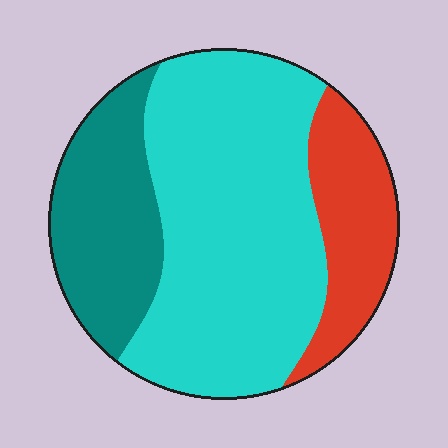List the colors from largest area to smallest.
From largest to smallest: cyan, teal, red.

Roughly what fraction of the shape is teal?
Teal covers about 25% of the shape.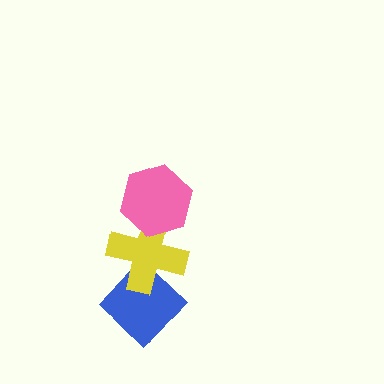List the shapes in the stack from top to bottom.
From top to bottom: the pink hexagon, the yellow cross, the blue diamond.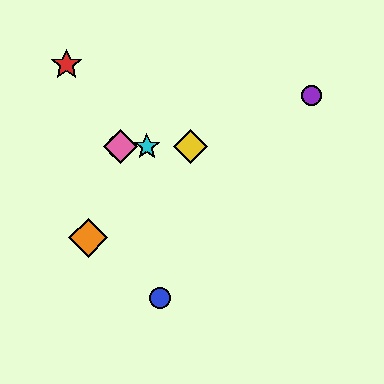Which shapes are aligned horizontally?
The green circle, the yellow diamond, the cyan star, the pink diamond are aligned horizontally.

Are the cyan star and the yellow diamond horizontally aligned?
Yes, both are at y≈147.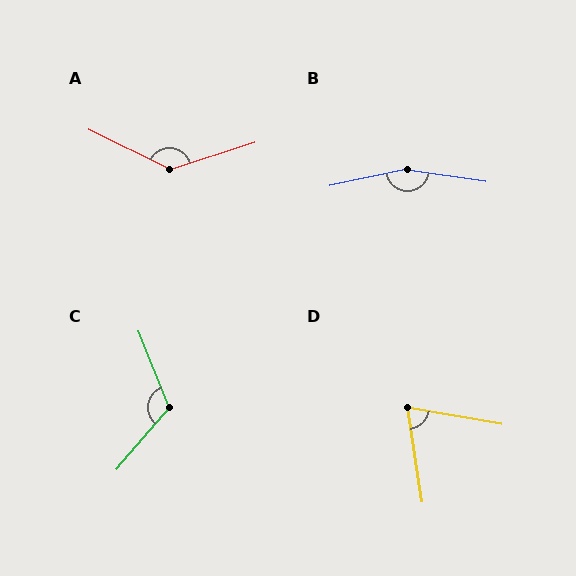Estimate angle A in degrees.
Approximately 136 degrees.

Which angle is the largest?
B, at approximately 160 degrees.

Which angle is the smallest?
D, at approximately 72 degrees.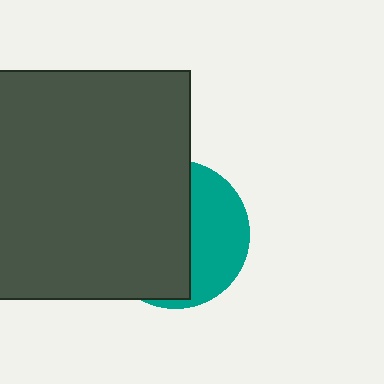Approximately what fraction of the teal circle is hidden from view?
Roughly 61% of the teal circle is hidden behind the dark gray square.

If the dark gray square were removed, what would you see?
You would see the complete teal circle.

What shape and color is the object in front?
The object in front is a dark gray square.